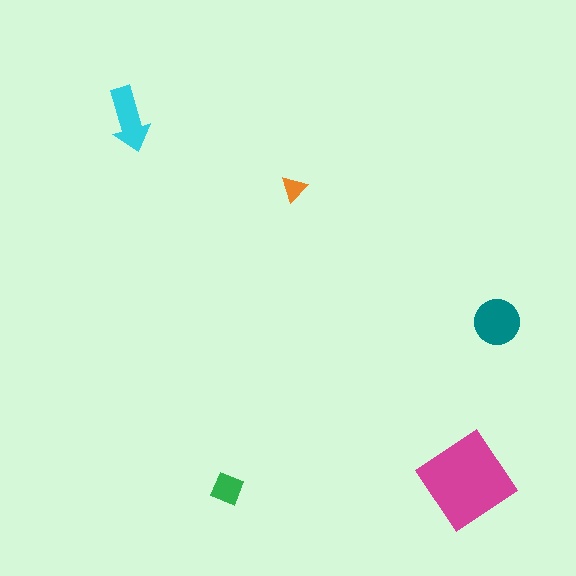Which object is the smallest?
The orange triangle.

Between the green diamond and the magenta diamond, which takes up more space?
The magenta diamond.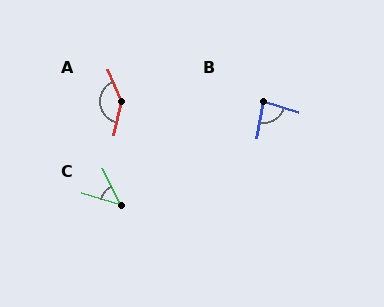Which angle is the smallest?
C, at approximately 46 degrees.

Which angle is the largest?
A, at approximately 145 degrees.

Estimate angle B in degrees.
Approximately 83 degrees.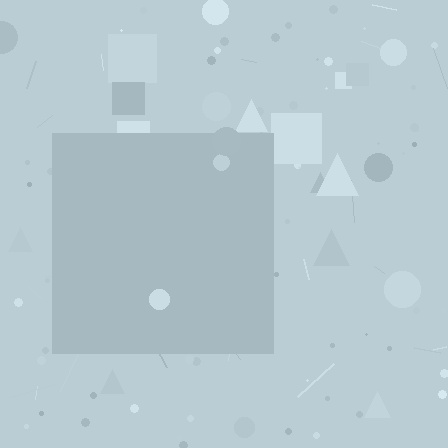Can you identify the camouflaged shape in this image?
The camouflaged shape is a square.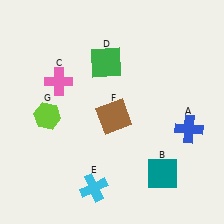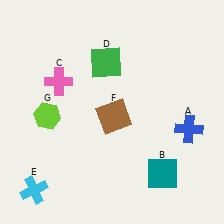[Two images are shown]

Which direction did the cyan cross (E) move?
The cyan cross (E) moved left.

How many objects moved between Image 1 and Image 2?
1 object moved between the two images.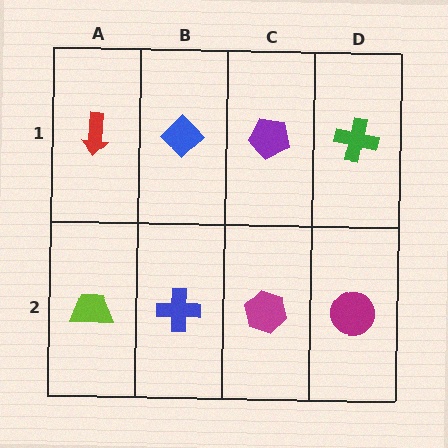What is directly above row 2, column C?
A purple pentagon.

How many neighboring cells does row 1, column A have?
2.